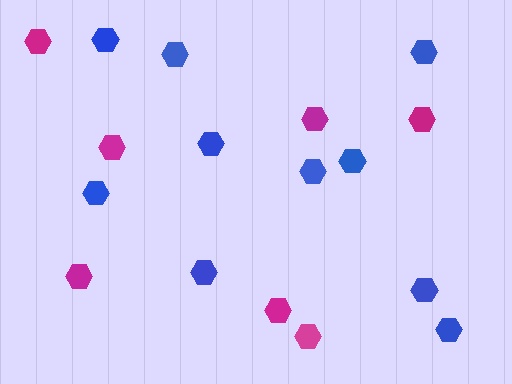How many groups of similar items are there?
There are 2 groups: one group of magenta hexagons (7) and one group of blue hexagons (10).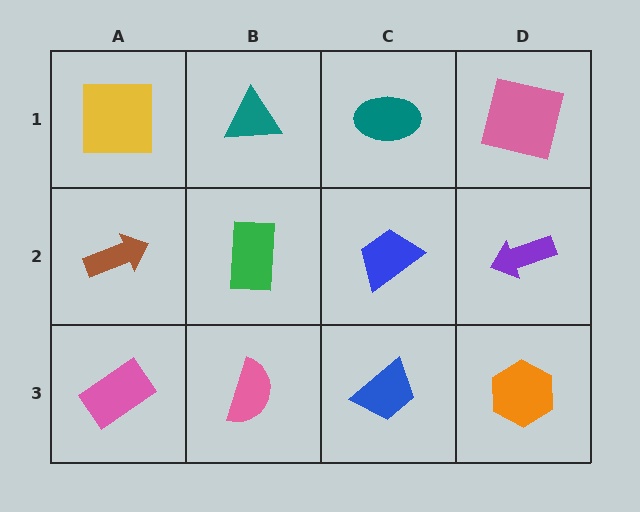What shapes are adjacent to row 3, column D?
A purple arrow (row 2, column D), a blue trapezoid (row 3, column C).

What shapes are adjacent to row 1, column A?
A brown arrow (row 2, column A), a teal triangle (row 1, column B).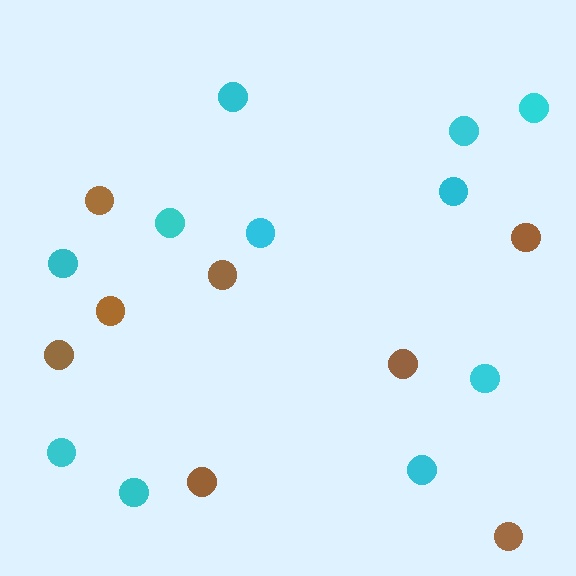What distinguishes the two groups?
There are 2 groups: one group of cyan circles (11) and one group of brown circles (8).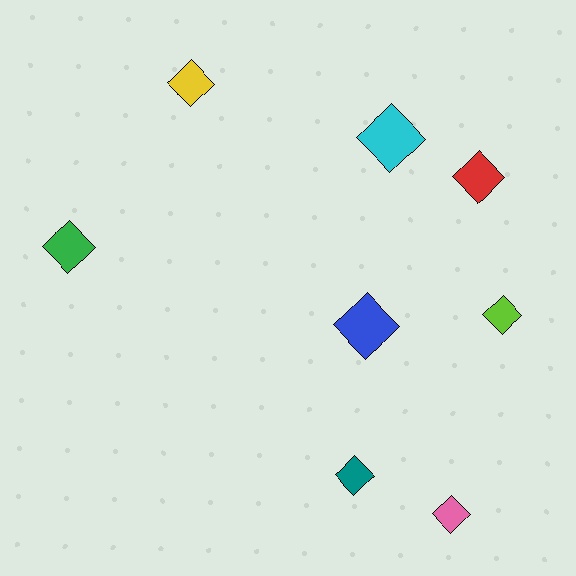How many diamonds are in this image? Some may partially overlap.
There are 8 diamonds.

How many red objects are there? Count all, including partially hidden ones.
There is 1 red object.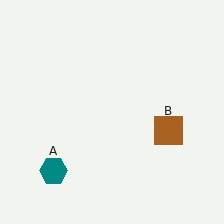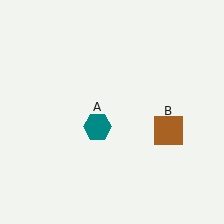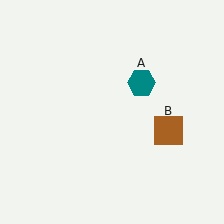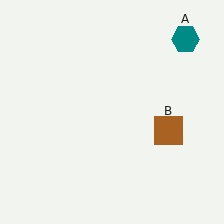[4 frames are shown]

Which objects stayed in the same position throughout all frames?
Brown square (object B) remained stationary.